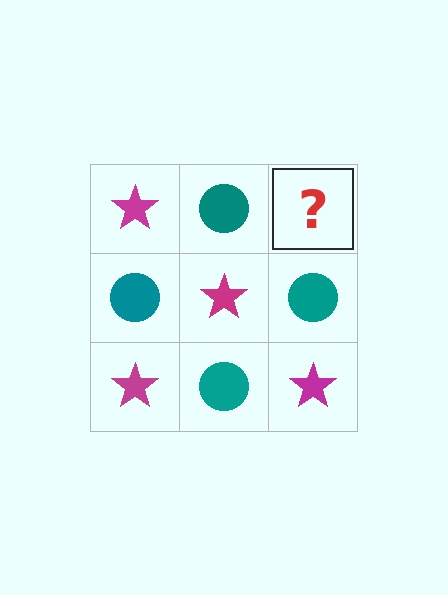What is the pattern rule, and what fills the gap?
The rule is that it alternates magenta star and teal circle in a checkerboard pattern. The gap should be filled with a magenta star.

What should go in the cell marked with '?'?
The missing cell should contain a magenta star.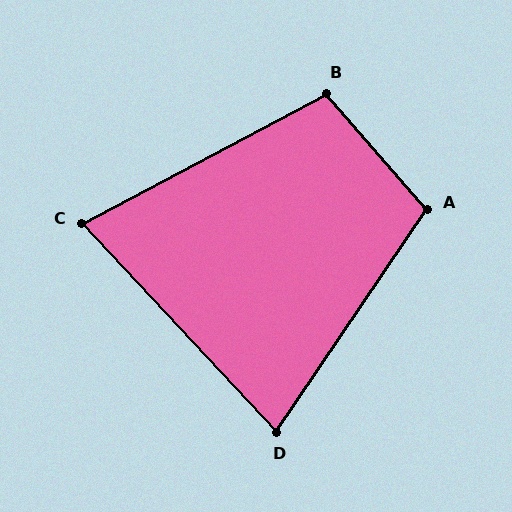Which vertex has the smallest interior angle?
C, at approximately 75 degrees.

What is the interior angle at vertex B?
Approximately 103 degrees (obtuse).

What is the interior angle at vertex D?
Approximately 77 degrees (acute).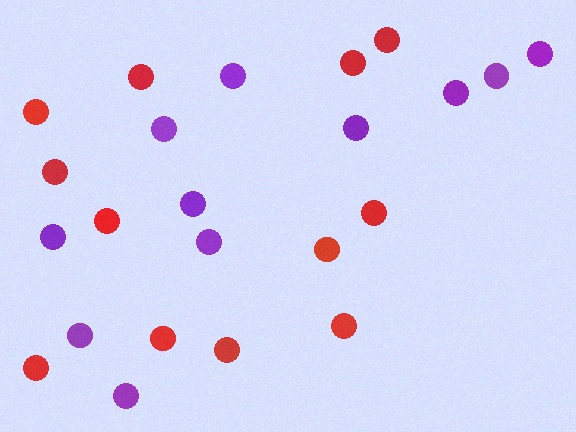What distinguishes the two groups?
There are 2 groups: one group of red circles (12) and one group of purple circles (11).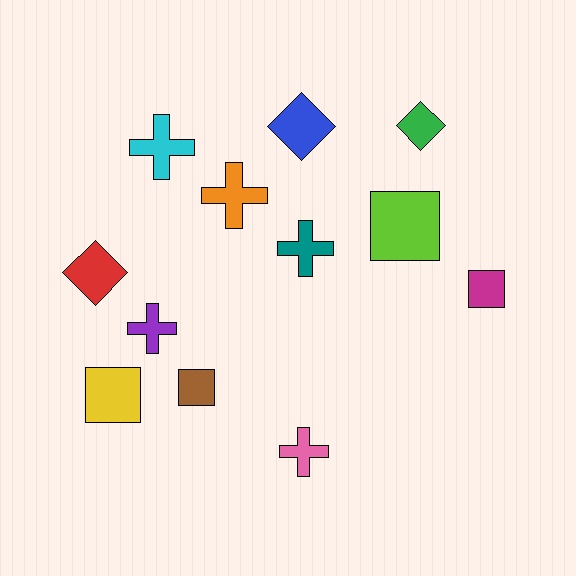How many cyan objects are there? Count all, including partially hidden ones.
There is 1 cyan object.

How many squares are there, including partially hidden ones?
There are 4 squares.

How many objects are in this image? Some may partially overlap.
There are 12 objects.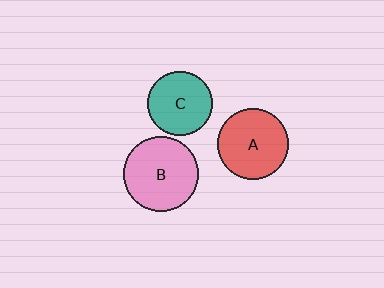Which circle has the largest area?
Circle B (pink).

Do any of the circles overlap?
No, none of the circles overlap.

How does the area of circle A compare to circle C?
Approximately 1.2 times.